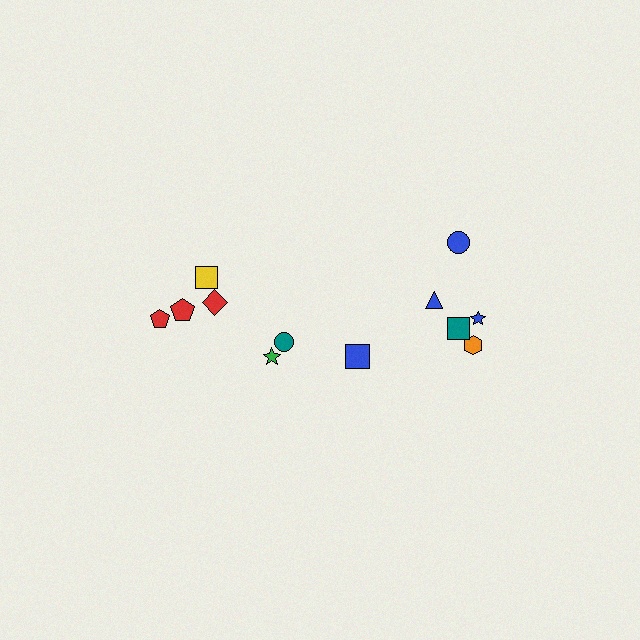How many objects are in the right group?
There are 6 objects.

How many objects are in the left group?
There are 8 objects.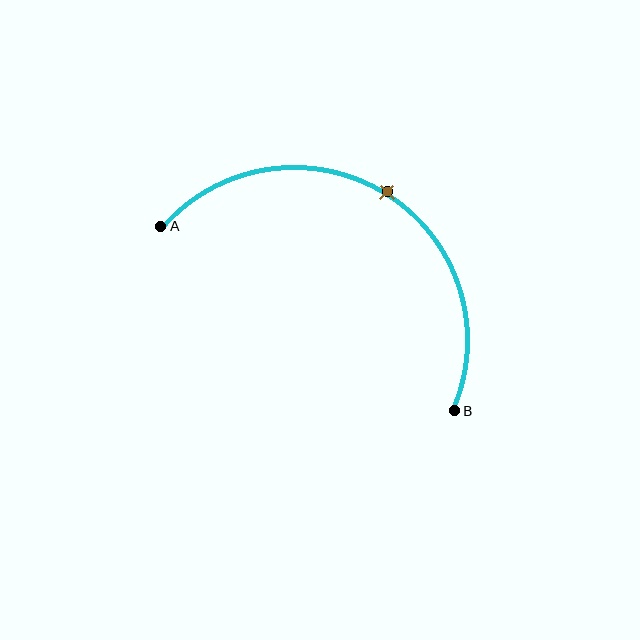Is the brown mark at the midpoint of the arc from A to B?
Yes. The brown mark lies on the arc at equal arc-length from both A and B — it is the arc midpoint.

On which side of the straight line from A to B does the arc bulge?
The arc bulges above the straight line connecting A and B.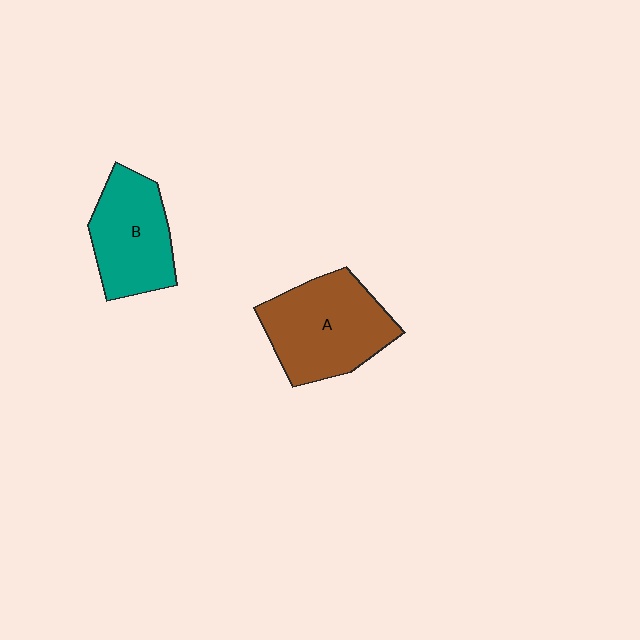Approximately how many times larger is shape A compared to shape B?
Approximately 1.3 times.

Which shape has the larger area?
Shape A (brown).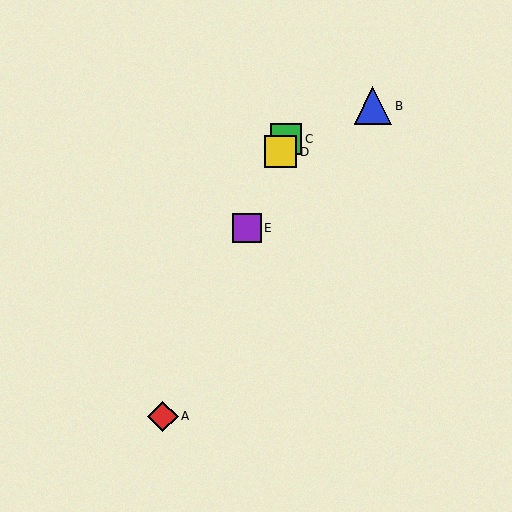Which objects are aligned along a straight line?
Objects A, C, D, E are aligned along a straight line.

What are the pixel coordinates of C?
Object C is at (286, 139).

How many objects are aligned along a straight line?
4 objects (A, C, D, E) are aligned along a straight line.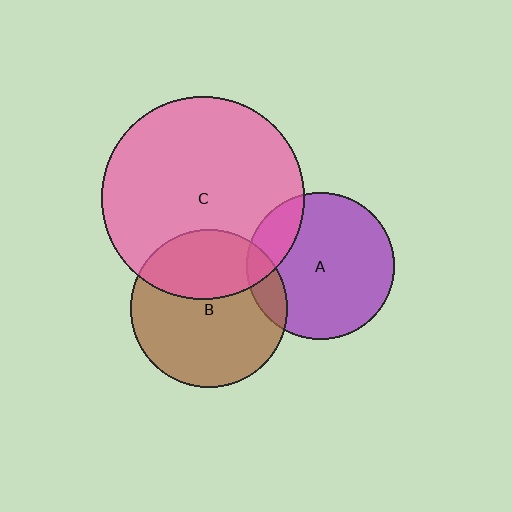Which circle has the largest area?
Circle C (pink).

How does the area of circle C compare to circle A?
Approximately 1.9 times.